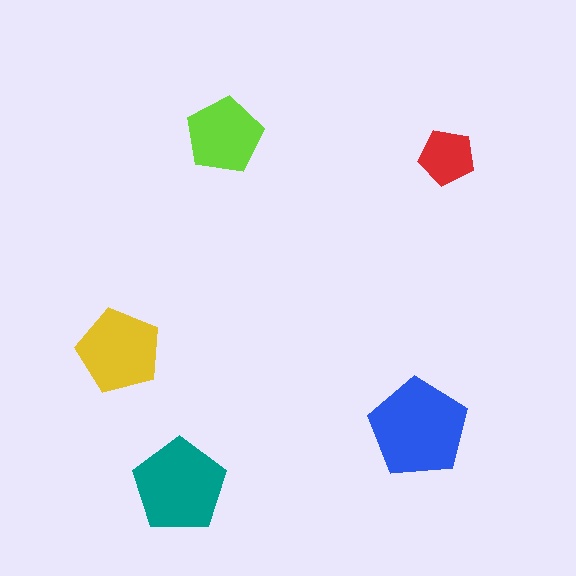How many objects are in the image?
There are 5 objects in the image.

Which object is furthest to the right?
The red pentagon is rightmost.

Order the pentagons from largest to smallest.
the blue one, the teal one, the yellow one, the lime one, the red one.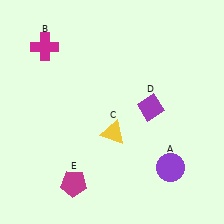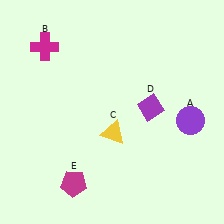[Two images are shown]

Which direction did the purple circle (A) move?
The purple circle (A) moved up.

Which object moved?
The purple circle (A) moved up.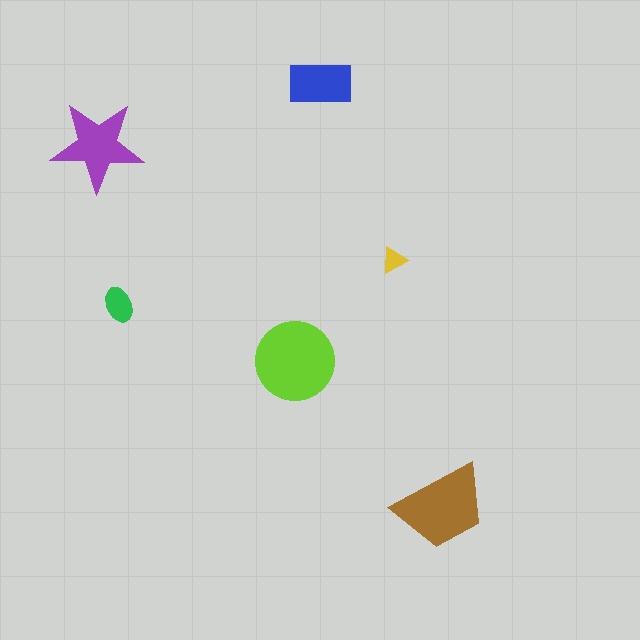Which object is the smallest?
The yellow triangle.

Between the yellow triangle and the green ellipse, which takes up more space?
The green ellipse.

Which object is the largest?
The lime circle.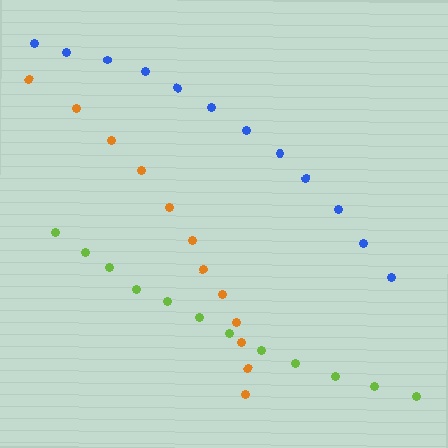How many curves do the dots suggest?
There are 3 distinct paths.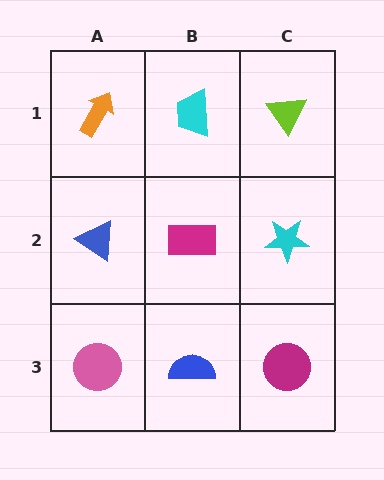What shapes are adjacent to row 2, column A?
An orange arrow (row 1, column A), a pink circle (row 3, column A), a magenta rectangle (row 2, column B).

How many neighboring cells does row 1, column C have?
2.